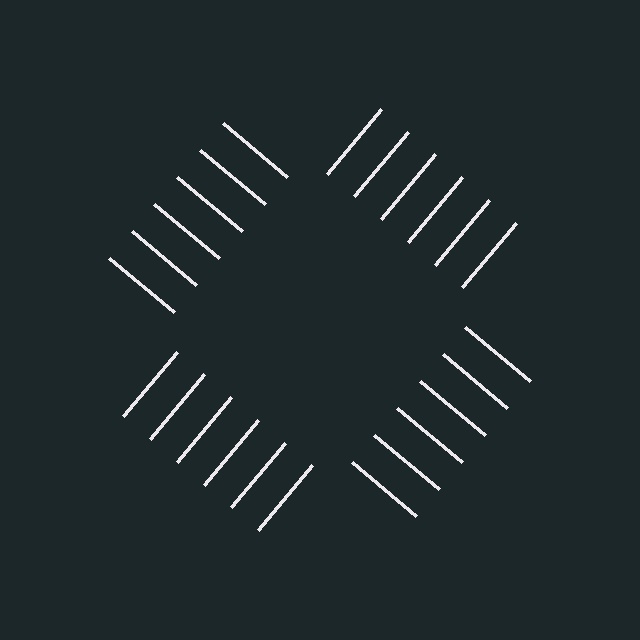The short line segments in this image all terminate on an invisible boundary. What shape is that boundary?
An illusory square — the line segments terminate on its edges but no continuous stroke is drawn.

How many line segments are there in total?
24 — 6 along each of the 4 edges.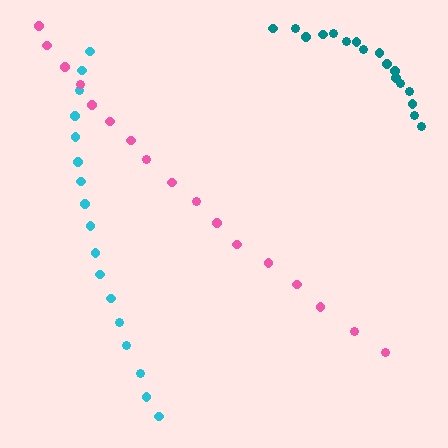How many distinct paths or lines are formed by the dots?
There are 3 distinct paths.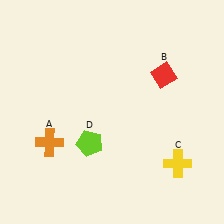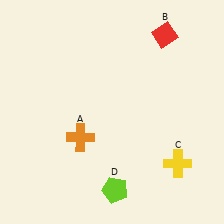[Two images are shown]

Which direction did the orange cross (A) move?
The orange cross (A) moved right.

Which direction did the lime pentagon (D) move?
The lime pentagon (D) moved down.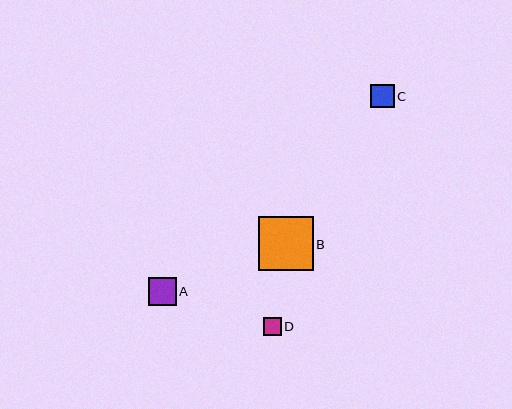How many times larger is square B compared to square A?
Square B is approximately 1.9 times the size of square A.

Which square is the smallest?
Square D is the smallest with a size of approximately 18 pixels.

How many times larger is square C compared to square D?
Square C is approximately 1.3 times the size of square D.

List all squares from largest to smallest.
From largest to smallest: B, A, C, D.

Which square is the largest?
Square B is the largest with a size of approximately 55 pixels.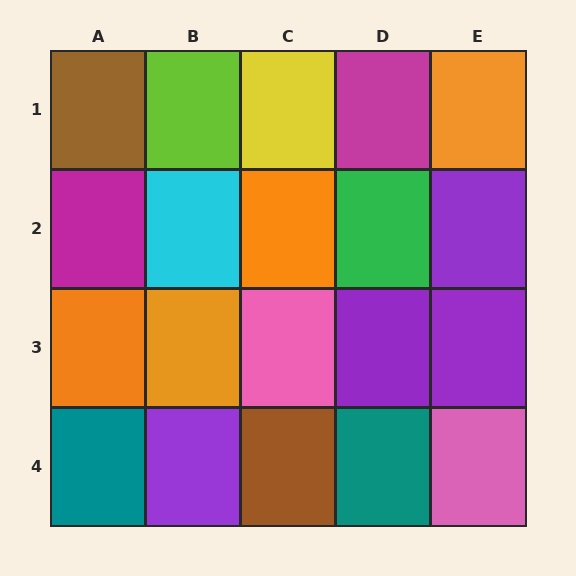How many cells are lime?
1 cell is lime.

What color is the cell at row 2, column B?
Cyan.